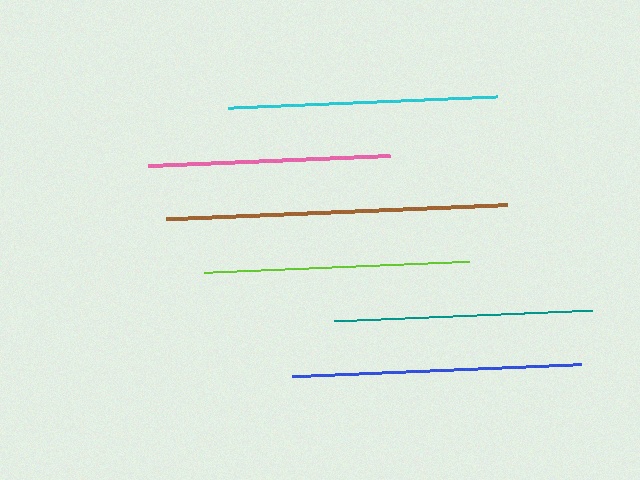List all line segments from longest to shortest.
From longest to shortest: brown, blue, cyan, lime, teal, pink.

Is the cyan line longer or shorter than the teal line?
The cyan line is longer than the teal line.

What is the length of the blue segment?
The blue segment is approximately 290 pixels long.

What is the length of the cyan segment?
The cyan segment is approximately 269 pixels long.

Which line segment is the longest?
The brown line is the longest at approximately 341 pixels.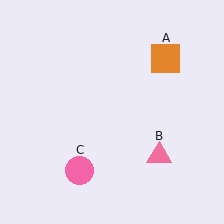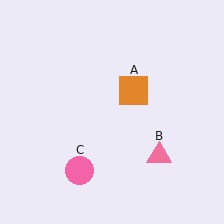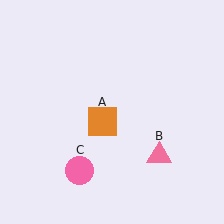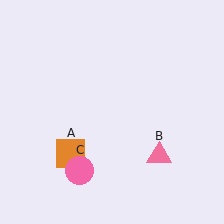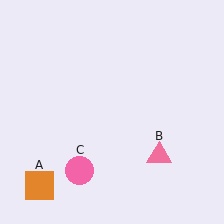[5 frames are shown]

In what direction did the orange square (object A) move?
The orange square (object A) moved down and to the left.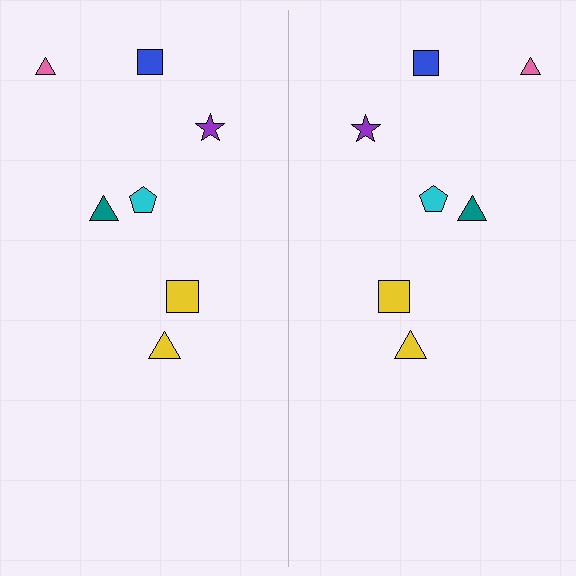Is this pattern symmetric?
Yes, this pattern has bilateral (reflection) symmetry.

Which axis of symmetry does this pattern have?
The pattern has a vertical axis of symmetry running through the center of the image.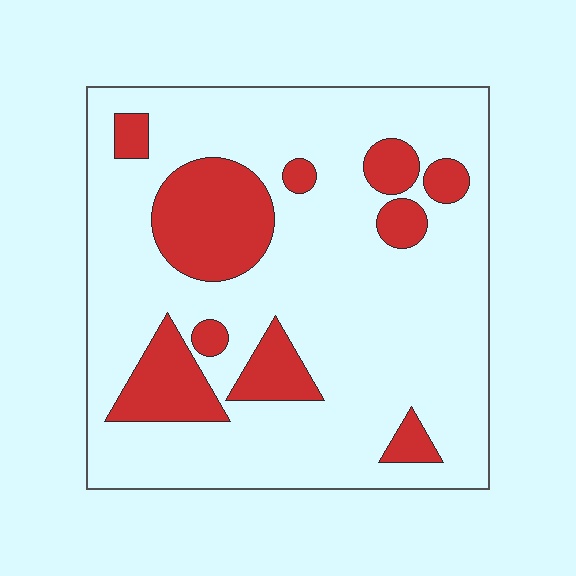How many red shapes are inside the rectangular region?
10.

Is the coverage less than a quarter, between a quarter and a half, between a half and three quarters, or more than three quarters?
Less than a quarter.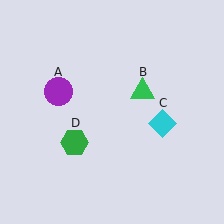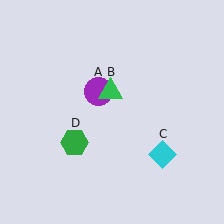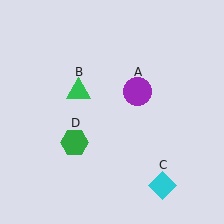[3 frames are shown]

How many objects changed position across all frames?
3 objects changed position: purple circle (object A), green triangle (object B), cyan diamond (object C).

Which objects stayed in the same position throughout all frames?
Green hexagon (object D) remained stationary.